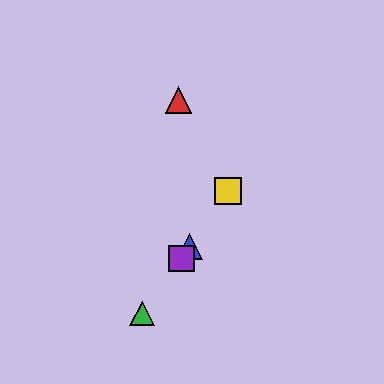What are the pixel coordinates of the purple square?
The purple square is at (181, 258).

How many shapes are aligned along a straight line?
4 shapes (the blue triangle, the green triangle, the yellow square, the purple square) are aligned along a straight line.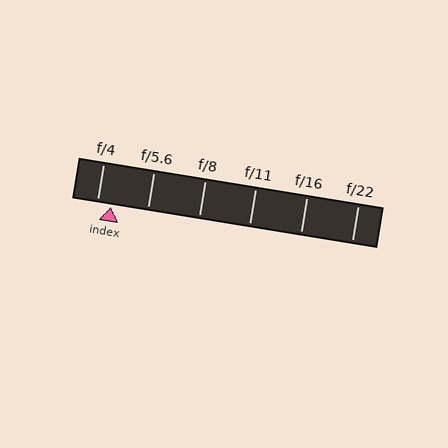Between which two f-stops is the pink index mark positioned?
The index mark is between f/4 and f/5.6.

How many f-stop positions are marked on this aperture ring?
There are 6 f-stop positions marked.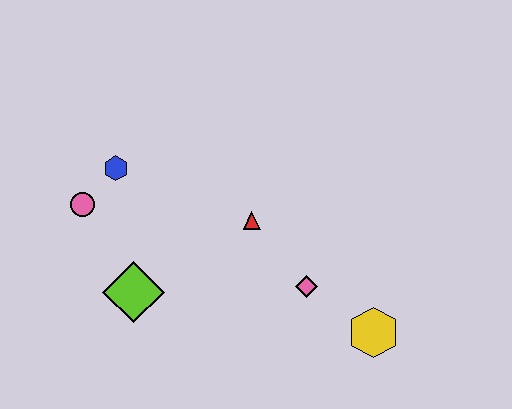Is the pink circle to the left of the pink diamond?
Yes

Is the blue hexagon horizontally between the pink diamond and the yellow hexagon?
No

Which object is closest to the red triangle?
The pink diamond is closest to the red triangle.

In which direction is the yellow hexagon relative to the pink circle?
The yellow hexagon is to the right of the pink circle.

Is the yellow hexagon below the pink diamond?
Yes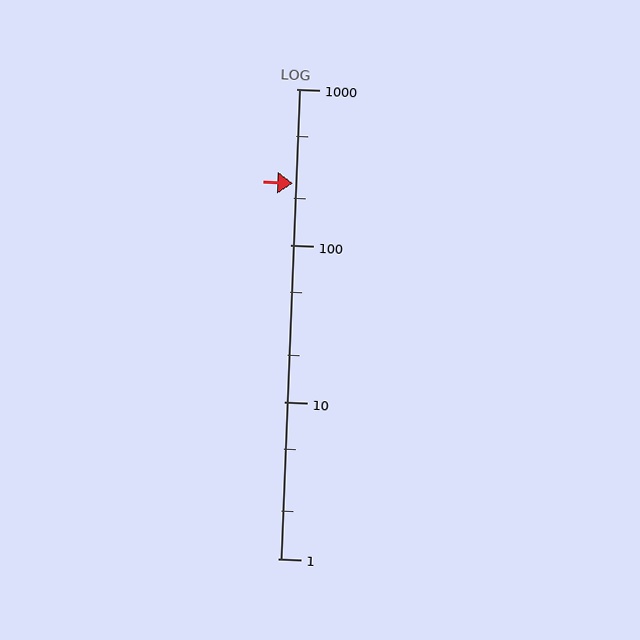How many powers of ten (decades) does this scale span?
The scale spans 3 decades, from 1 to 1000.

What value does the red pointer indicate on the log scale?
The pointer indicates approximately 250.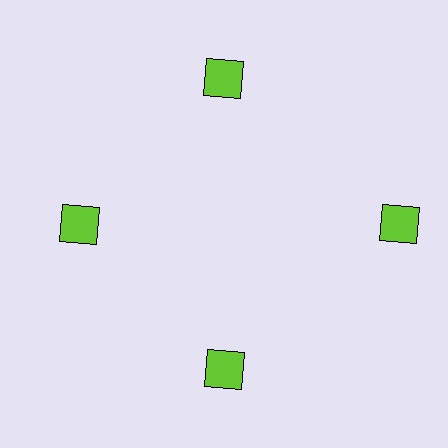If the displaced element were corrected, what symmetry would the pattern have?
It would have 4-fold rotational symmetry — the pattern would map onto itself every 90 degrees.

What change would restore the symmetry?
The symmetry would be restored by moving it inward, back onto the ring so that all 4 squares sit at equal angles and equal distance from the center.